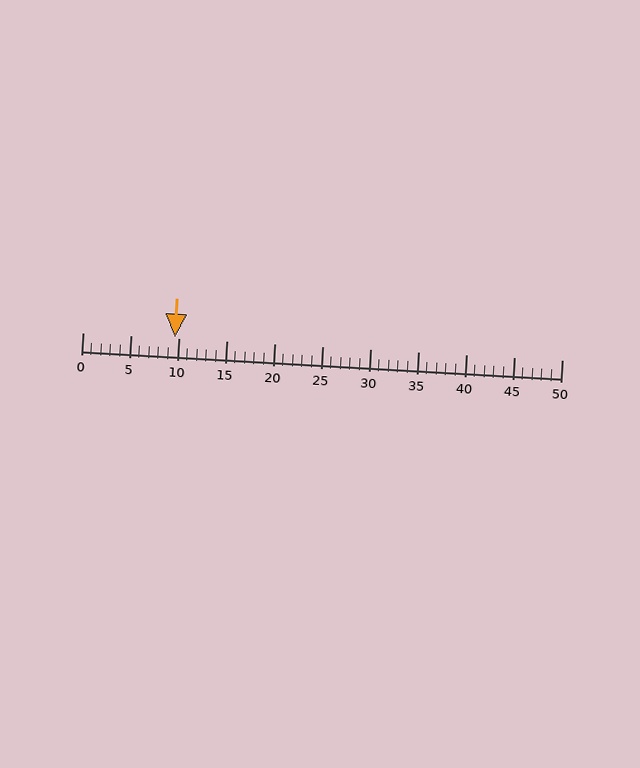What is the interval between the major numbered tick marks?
The major tick marks are spaced 5 units apart.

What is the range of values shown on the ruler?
The ruler shows values from 0 to 50.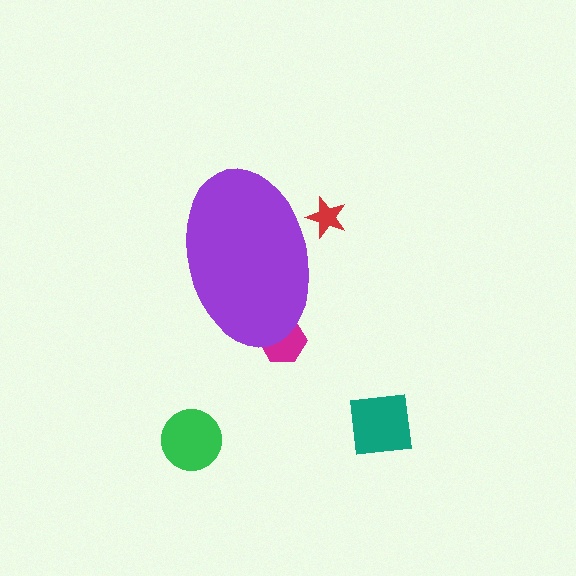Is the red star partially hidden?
Yes, the red star is partially hidden behind the purple ellipse.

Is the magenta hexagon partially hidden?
Yes, the magenta hexagon is partially hidden behind the purple ellipse.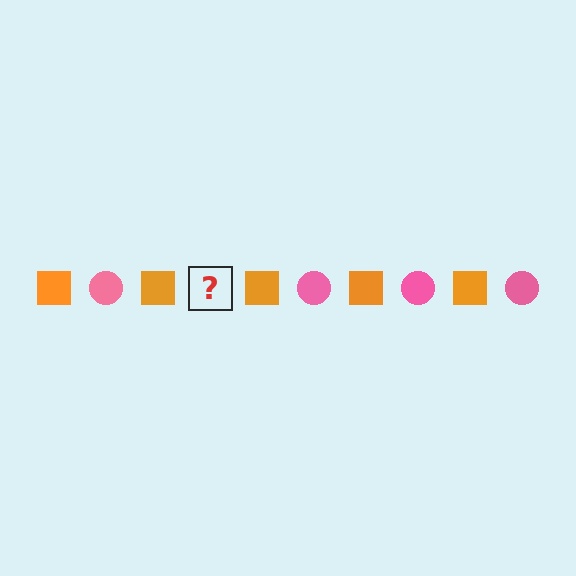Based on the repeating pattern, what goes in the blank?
The blank should be a pink circle.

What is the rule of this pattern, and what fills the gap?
The rule is that the pattern alternates between orange square and pink circle. The gap should be filled with a pink circle.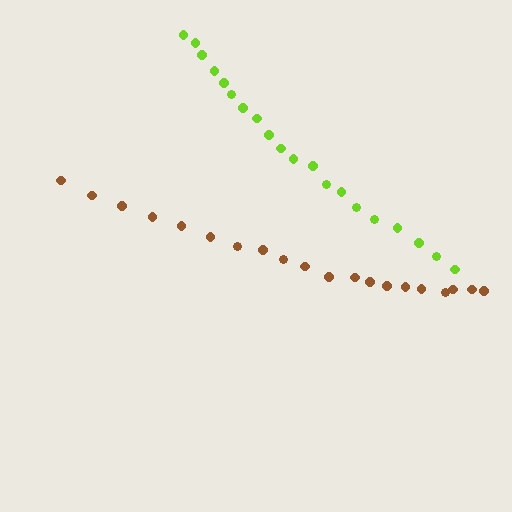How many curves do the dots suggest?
There are 2 distinct paths.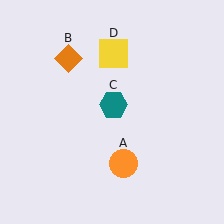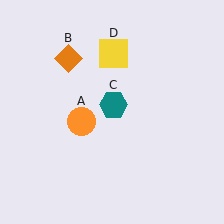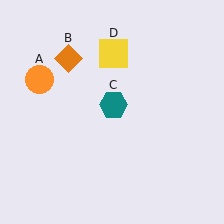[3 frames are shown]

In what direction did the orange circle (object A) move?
The orange circle (object A) moved up and to the left.